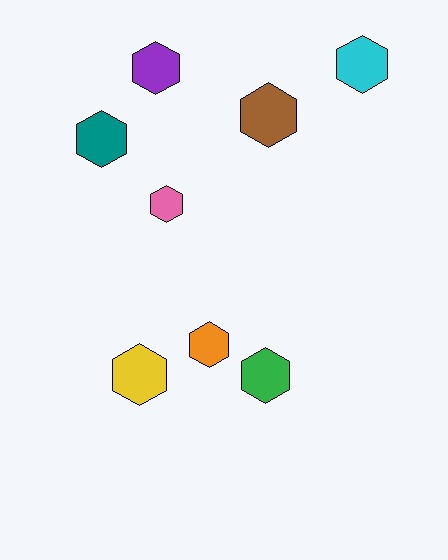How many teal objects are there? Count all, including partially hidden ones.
There is 1 teal object.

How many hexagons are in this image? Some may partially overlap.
There are 8 hexagons.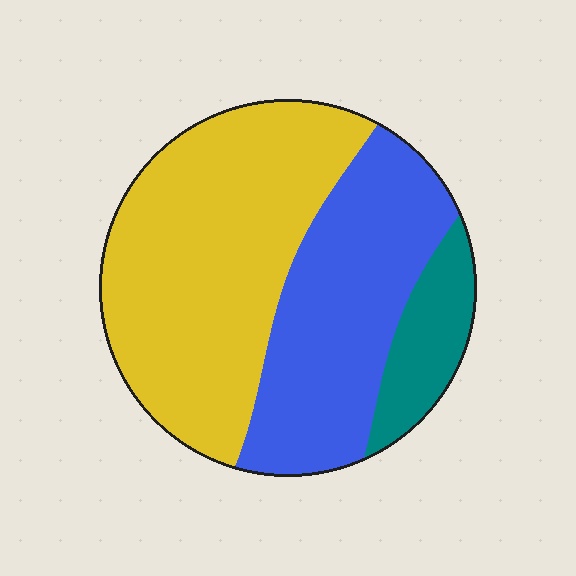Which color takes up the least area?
Teal, at roughly 10%.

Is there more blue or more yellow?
Yellow.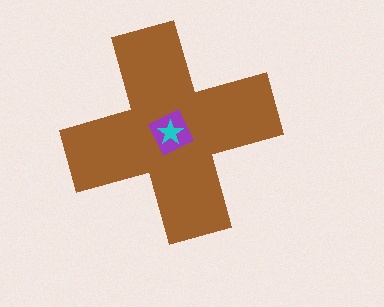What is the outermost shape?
The brown cross.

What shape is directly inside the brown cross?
The purple diamond.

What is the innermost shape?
The cyan star.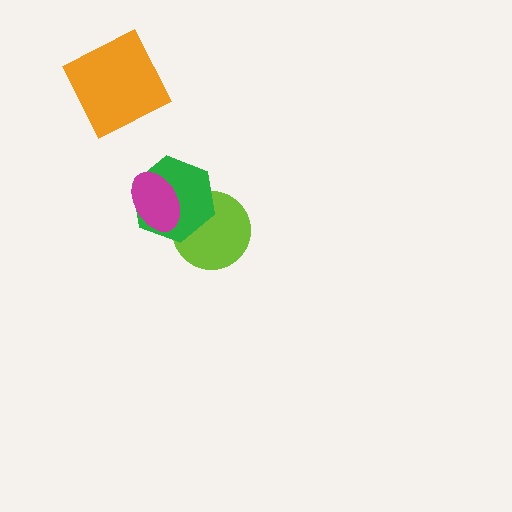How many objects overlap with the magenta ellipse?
2 objects overlap with the magenta ellipse.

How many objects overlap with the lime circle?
2 objects overlap with the lime circle.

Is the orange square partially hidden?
No, no other shape covers it.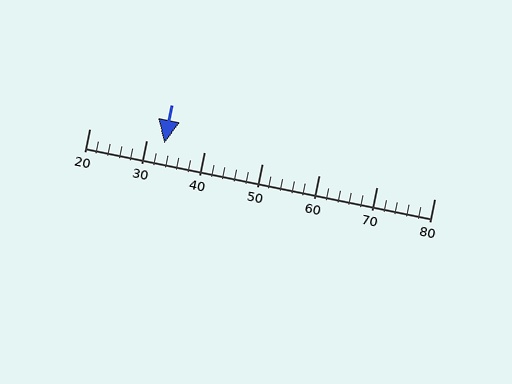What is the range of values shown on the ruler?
The ruler shows values from 20 to 80.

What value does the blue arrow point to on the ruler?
The blue arrow points to approximately 33.